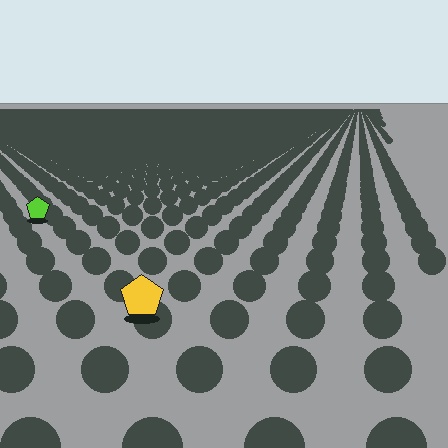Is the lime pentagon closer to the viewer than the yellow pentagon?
No. The yellow pentagon is closer — you can tell from the texture gradient: the ground texture is coarser near it.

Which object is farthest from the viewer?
The lime pentagon is farthest from the viewer. It appears smaller and the ground texture around it is denser.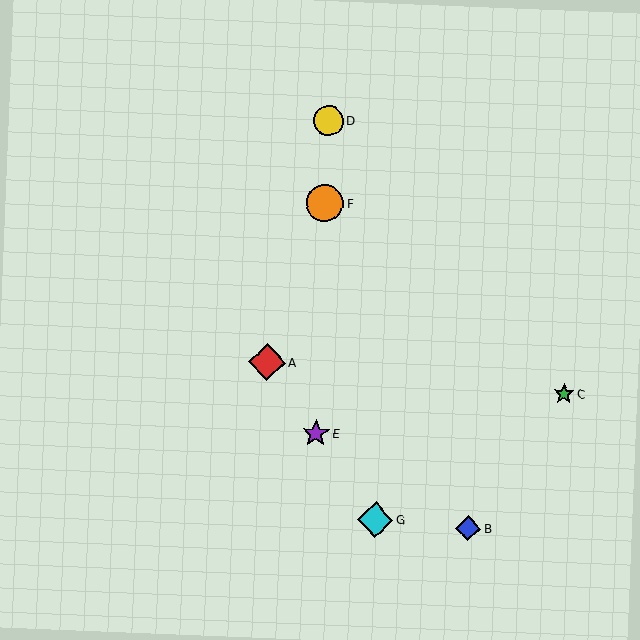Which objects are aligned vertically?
Objects D, E, F are aligned vertically.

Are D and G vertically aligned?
No, D is at x≈328 and G is at x≈375.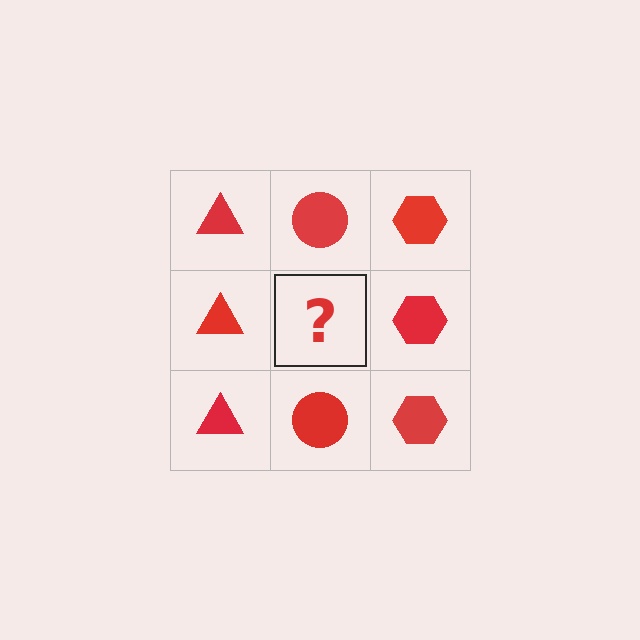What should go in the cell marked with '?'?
The missing cell should contain a red circle.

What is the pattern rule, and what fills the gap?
The rule is that each column has a consistent shape. The gap should be filled with a red circle.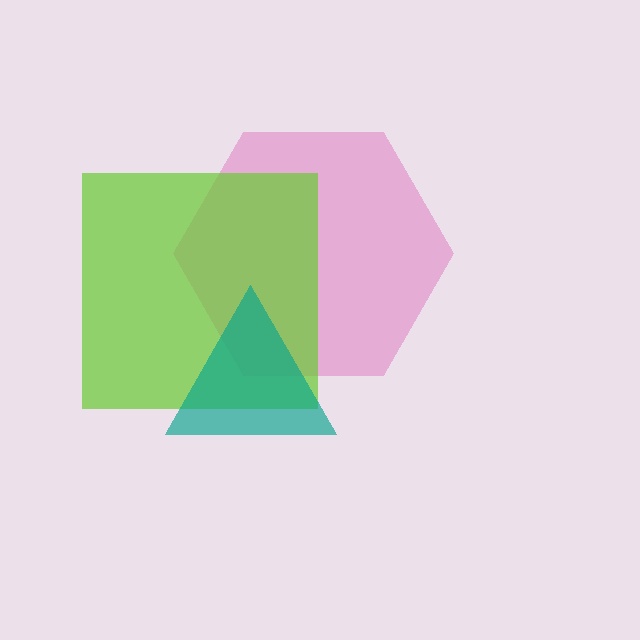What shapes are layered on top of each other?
The layered shapes are: a pink hexagon, a lime square, a teal triangle.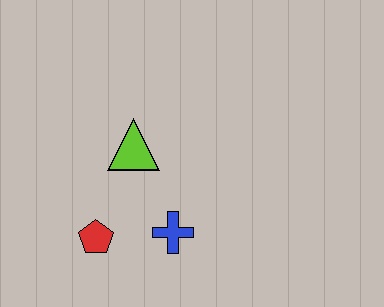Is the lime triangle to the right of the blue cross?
No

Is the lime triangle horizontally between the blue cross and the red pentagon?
Yes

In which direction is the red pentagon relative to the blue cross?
The red pentagon is to the left of the blue cross.